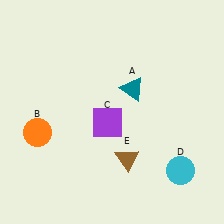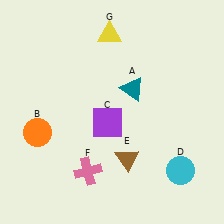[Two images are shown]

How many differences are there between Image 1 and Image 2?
There are 2 differences between the two images.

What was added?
A pink cross (F), a yellow triangle (G) were added in Image 2.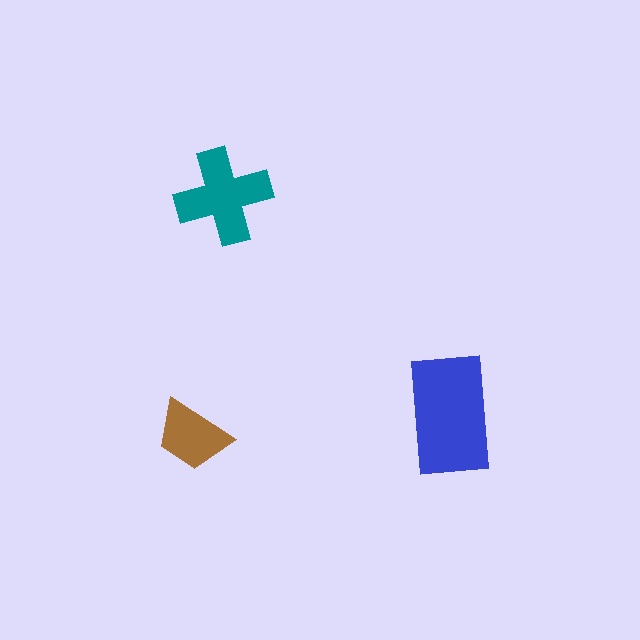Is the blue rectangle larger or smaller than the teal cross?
Larger.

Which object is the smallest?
The brown trapezoid.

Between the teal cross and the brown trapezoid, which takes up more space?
The teal cross.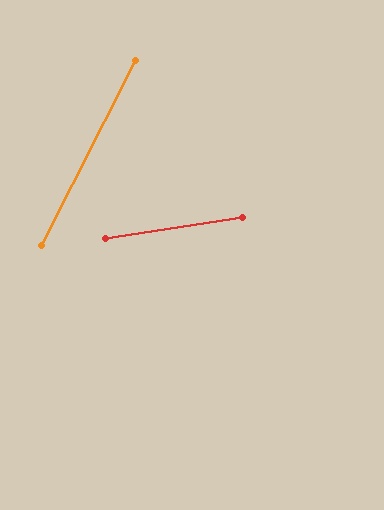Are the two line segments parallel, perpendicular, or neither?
Neither parallel nor perpendicular — they differ by about 54°.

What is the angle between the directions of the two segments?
Approximately 54 degrees.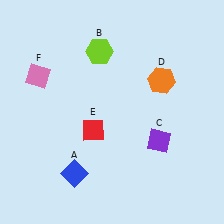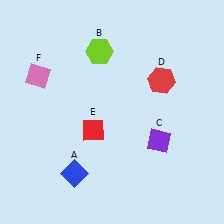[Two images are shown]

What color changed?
The hexagon (D) changed from orange in Image 1 to red in Image 2.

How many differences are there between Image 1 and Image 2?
There is 1 difference between the two images.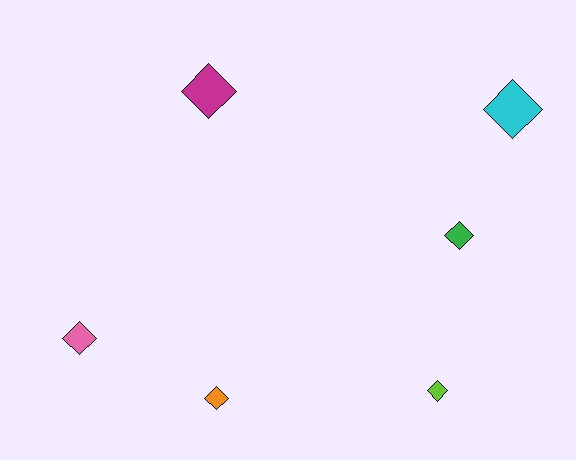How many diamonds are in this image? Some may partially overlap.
There are 6 diamonds.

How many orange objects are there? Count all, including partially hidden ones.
There is 1 orange object.